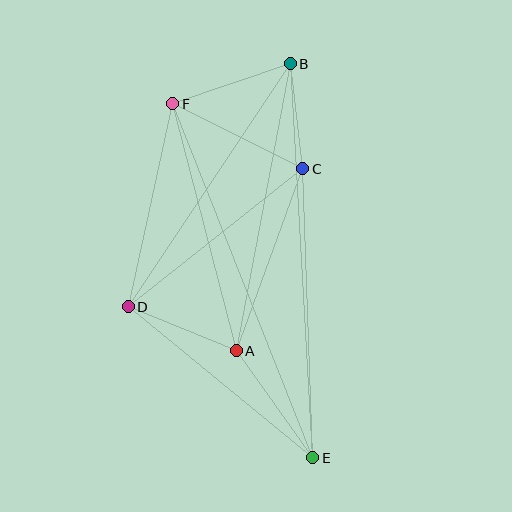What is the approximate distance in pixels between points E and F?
The distance between E and F is approximately 380 pixels.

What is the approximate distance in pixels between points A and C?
The distance between A and C is approximately 194 pixels.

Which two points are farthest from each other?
Points B and E are farthest from each other.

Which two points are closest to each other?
Points B and C are closest to each other.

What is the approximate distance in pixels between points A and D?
The distance between A and D is approximately 117 pixels.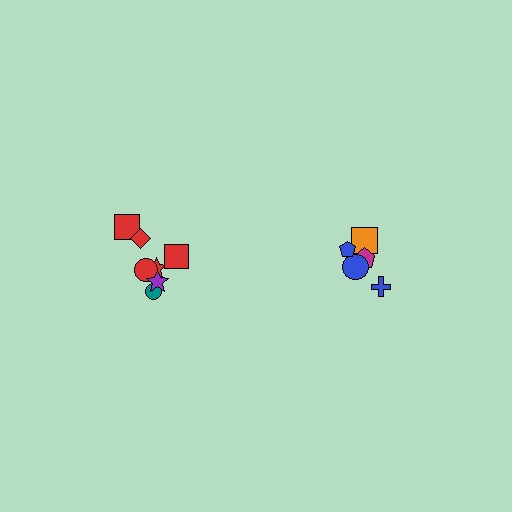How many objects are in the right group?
There are 5 objects.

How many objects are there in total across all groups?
There are 12 objects.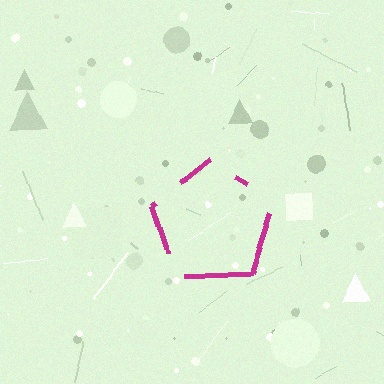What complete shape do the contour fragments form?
The contour fragments form a pentagon.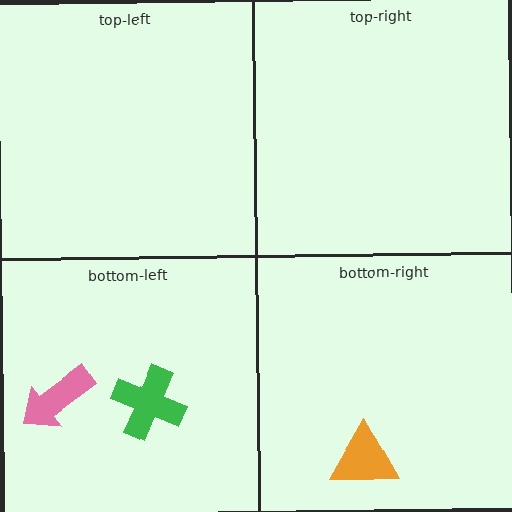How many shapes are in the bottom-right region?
1.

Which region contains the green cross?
The bottom-left region.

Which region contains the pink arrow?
The bottom-left region.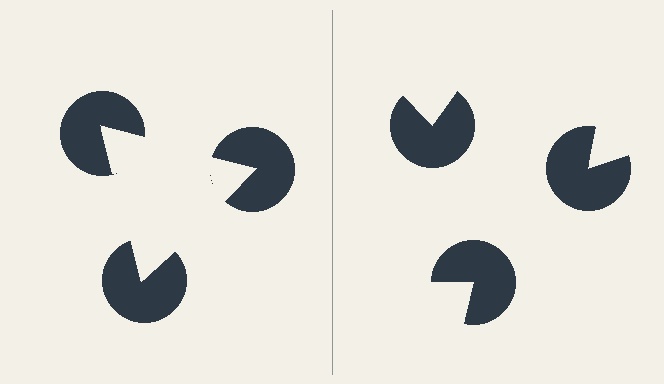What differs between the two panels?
The pac-man discs are positioned identically on both sides; only the wedge orientations differ. On the left they align to a triangle; on the right they are misaligned.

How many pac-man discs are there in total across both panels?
6 — 3 on each side.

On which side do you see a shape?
An illusory triangle appears on the left side. On the right side the wedge cuts are rotated, so no coherent shape forms.